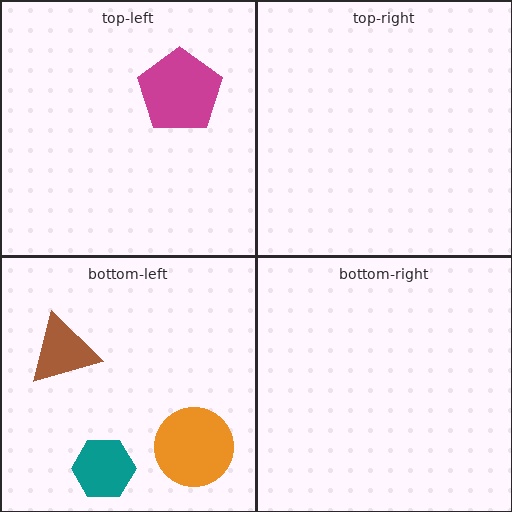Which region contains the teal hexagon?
The bottom-left region.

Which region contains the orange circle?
The bottom-left region.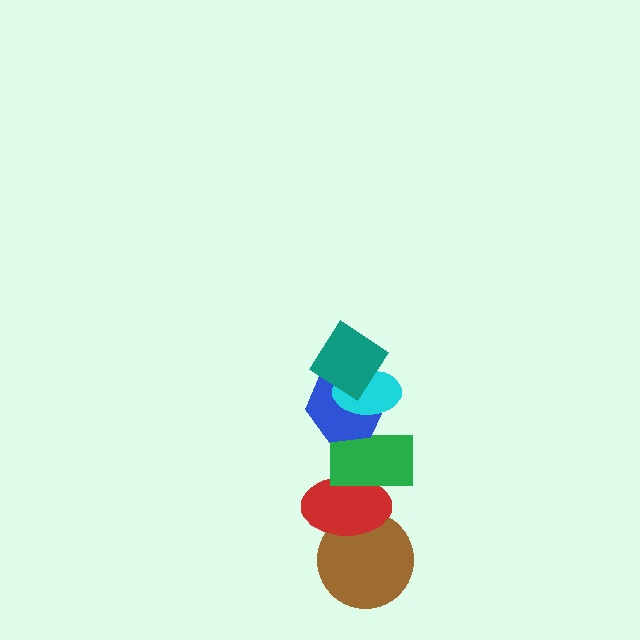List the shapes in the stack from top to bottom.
From top to bottom: the teal diamond, the cyan ellipse, the blue hexagon, the green rectangle, the red ellipse, the brown circle.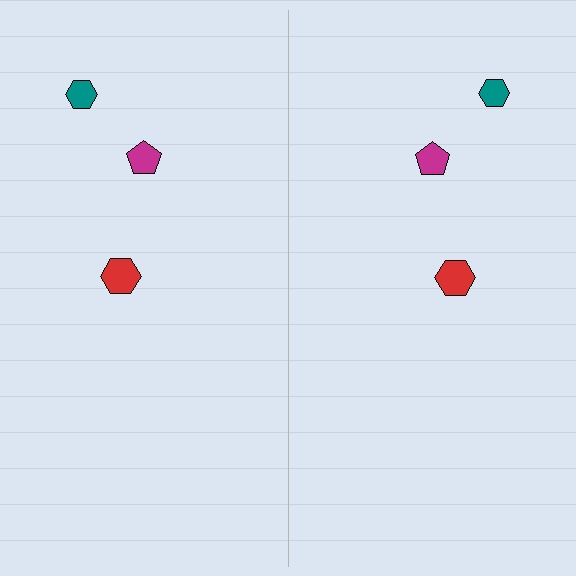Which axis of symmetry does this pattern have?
The pattern has a vertical axis of symmetry running through the center of the image.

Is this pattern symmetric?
Yes, this pattern has bilateral (reflection) symmetry.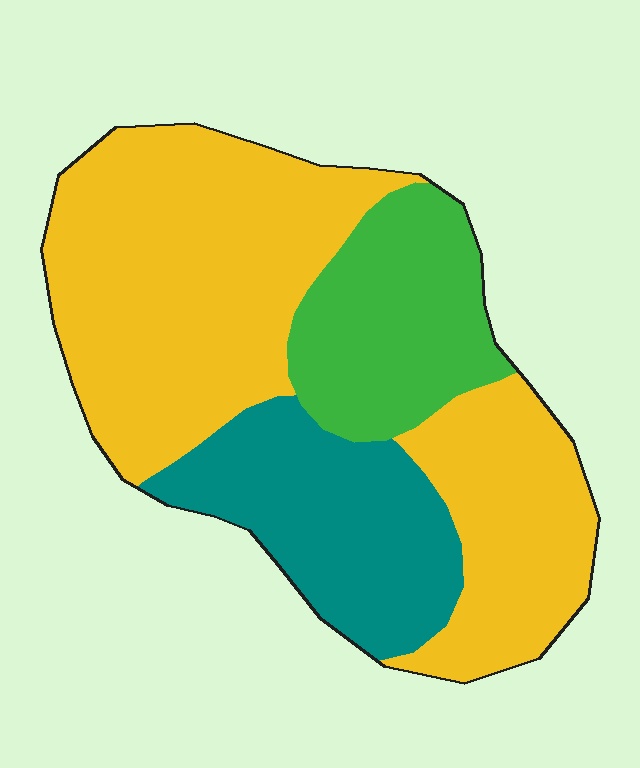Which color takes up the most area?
Yellow, at roughly 60%.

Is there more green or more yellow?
Yellow.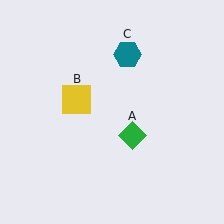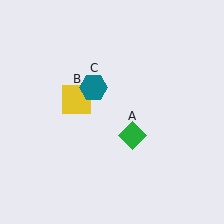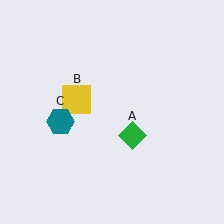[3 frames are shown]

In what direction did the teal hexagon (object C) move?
The teal hexagon (object C) moved down and to the left.